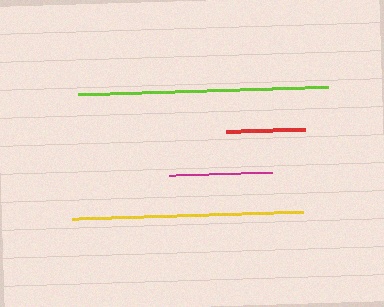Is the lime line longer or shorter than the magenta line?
The lime line is longer than the magenta line.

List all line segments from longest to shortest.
From longest to shortest: lime, yellow, magenta, red.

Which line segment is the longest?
The lime line is the longest at approximately 250 pixels.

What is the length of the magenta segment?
The magenta segment is approximately 104 pixels long.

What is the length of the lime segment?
The lime segment is approximately 250 pixels long.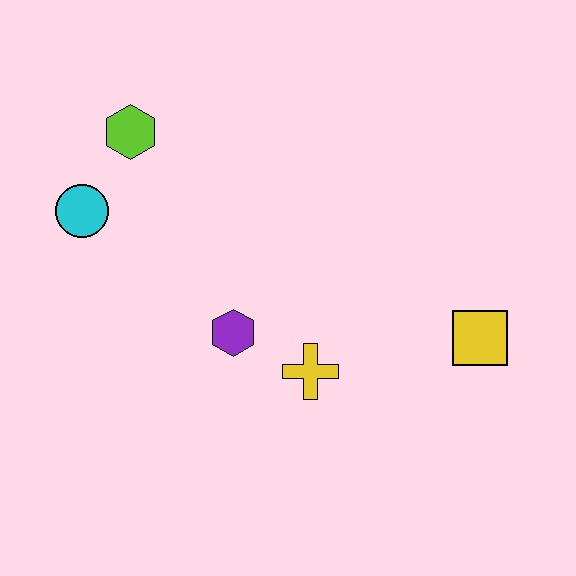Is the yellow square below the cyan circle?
Yes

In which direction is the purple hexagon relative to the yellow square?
The purple hexagon is to the left of the yellow square.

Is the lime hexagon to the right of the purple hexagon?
No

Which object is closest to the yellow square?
The yellow cross is closest to the yellow square.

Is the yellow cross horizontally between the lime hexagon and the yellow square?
Yes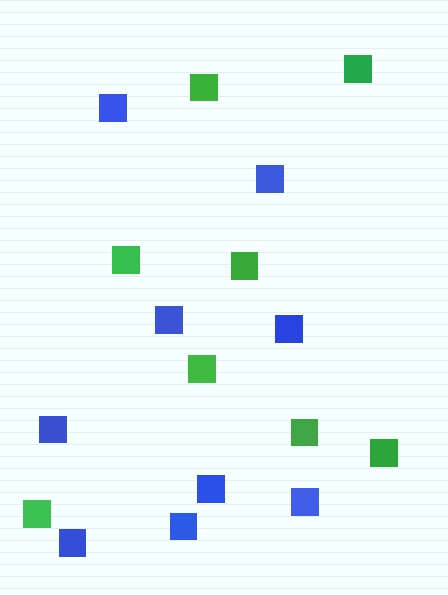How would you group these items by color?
There are 2 groups: one group of green squares (8) and one group of blue squares (9).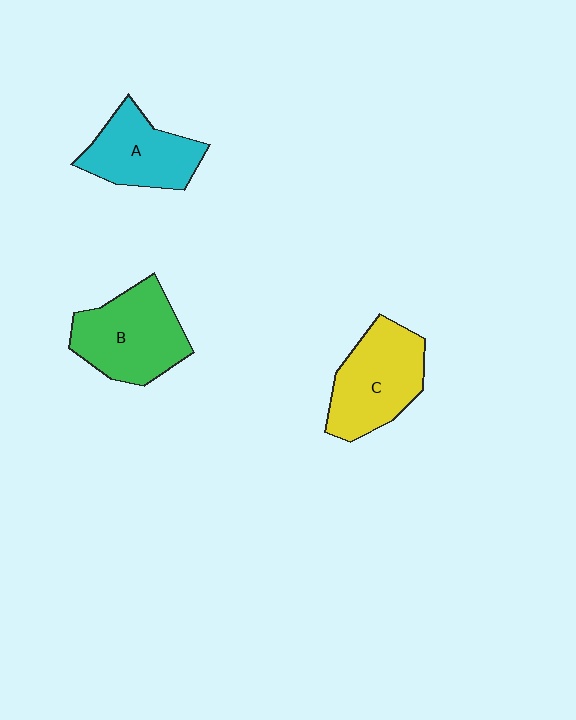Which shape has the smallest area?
Shape A (cyan).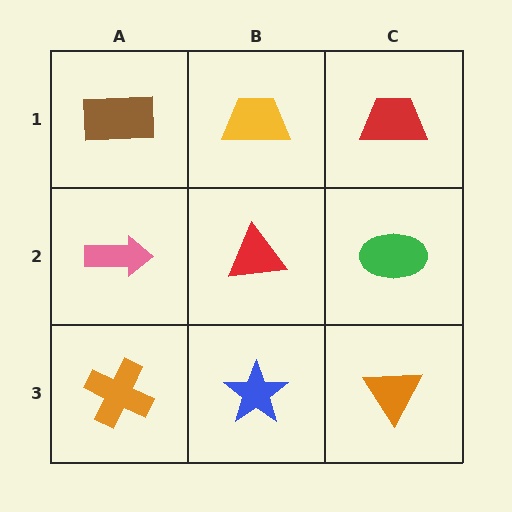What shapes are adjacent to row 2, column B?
A yellow trapezoid (row 1, column B), a blue star (row 3, column B), a pink arrow (row 2, column A), a green ellipse (row 2, column C).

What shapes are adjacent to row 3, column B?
A red triangle (row 2, column B), an orange cross (row 3, column A), an orange triangle (row 3, column C).